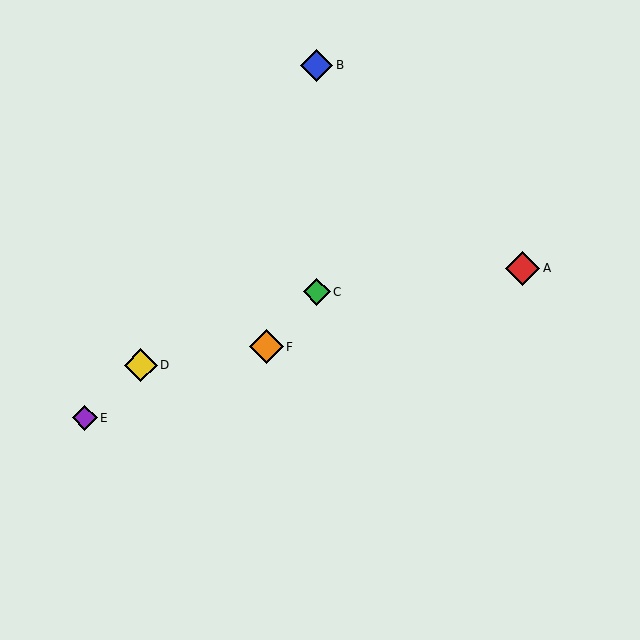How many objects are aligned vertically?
2 objects (B, C) are aligned vertically.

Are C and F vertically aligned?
No, C is at x≈317 and F is at x≈267.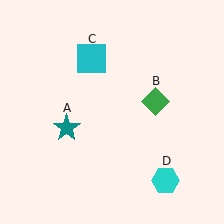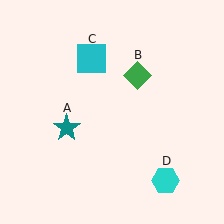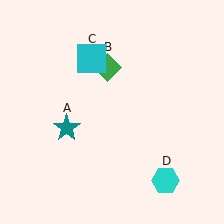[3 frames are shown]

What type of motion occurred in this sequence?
The green diamond (object B) rotated counterclockwise around the center of the scene.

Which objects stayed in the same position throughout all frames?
Teal star (object A) and cyan square (object C) and cyan hexagon (object D) remained stationary.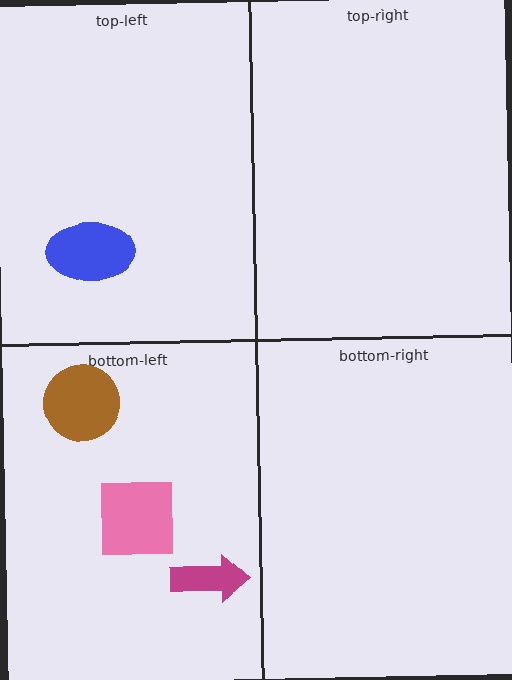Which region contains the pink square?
The bottom-left region.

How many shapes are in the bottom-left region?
3.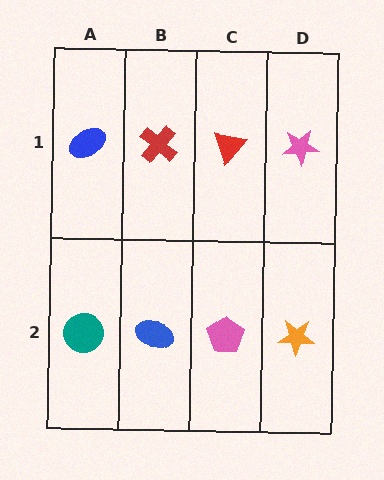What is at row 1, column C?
A red triangle.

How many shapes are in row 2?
4 shapes.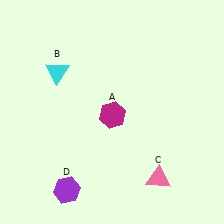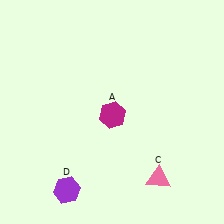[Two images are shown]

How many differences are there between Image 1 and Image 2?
There is 1 difference between the two images.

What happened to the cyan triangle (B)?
The cyan triangle (B) was removed in Image 2. It was in the top-left area of Image 1.